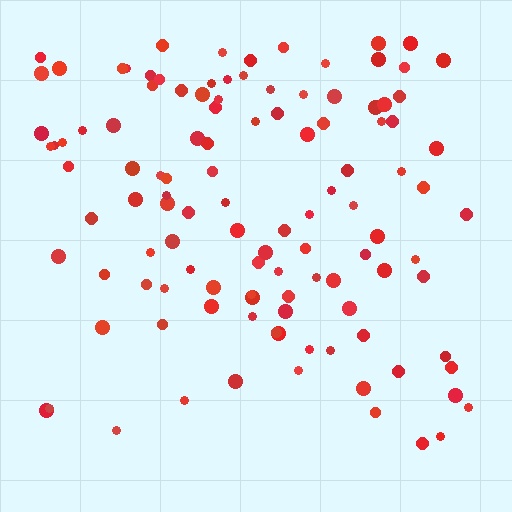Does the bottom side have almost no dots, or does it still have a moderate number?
Still a moderate number, just noticeably fewer than the top.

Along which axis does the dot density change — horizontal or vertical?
Vertical.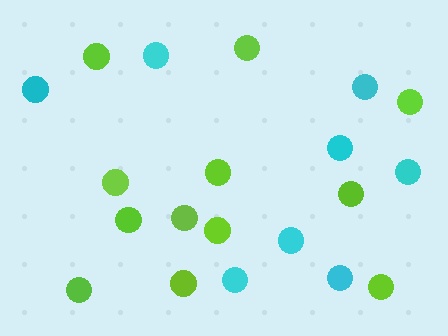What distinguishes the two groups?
There are 2 groups: one group of lime circles (12) and one group of cyan circles (8).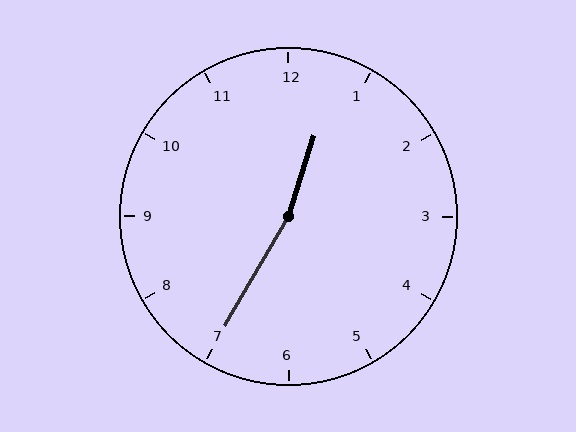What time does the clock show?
12:35.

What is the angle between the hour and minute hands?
Approximately 168 degrees.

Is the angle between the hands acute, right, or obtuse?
It is obtuse.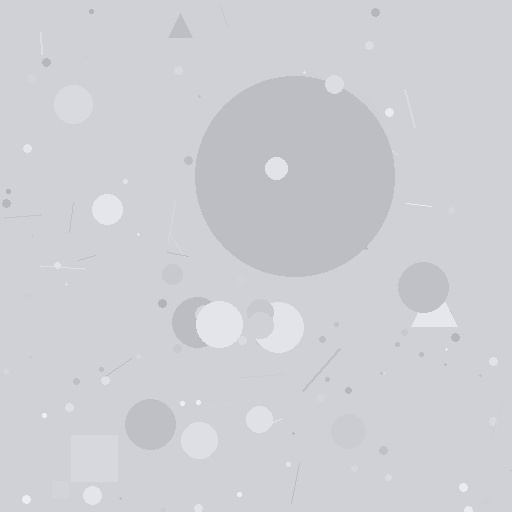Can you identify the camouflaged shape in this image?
The camouflaged shape is a circle.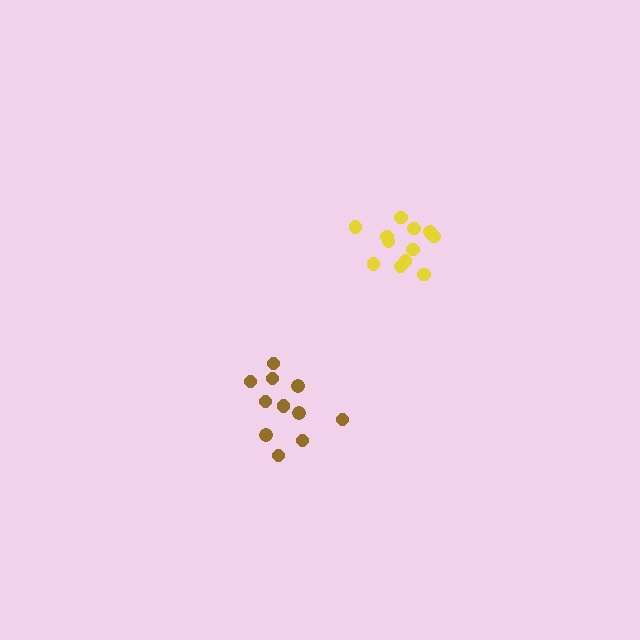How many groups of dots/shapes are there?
There are 2 groups.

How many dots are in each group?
Group 1: 11 dots, Group 2: 12 dots (23 total).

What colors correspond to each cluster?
The clusters are colored: brown, yellow.